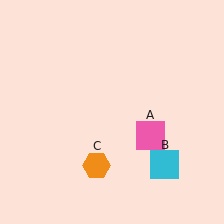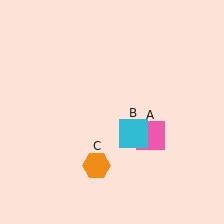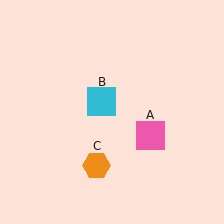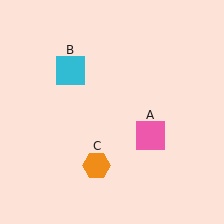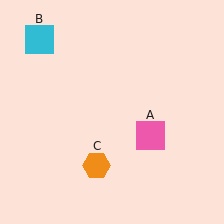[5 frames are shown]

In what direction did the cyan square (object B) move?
The cyan square (object B) moved up and to the left.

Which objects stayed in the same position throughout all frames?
Pink square (object A) and orange hexagon (object C) remained stationary.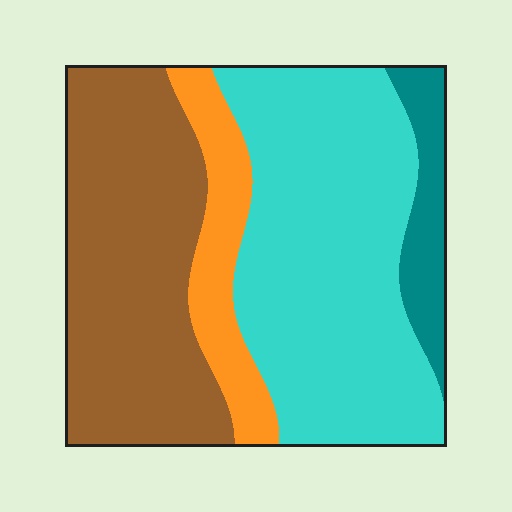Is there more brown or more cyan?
Cyan.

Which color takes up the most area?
Cyan, at roughly 45%.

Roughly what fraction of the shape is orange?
Orange takes up about one eighth (1/8) of the shape.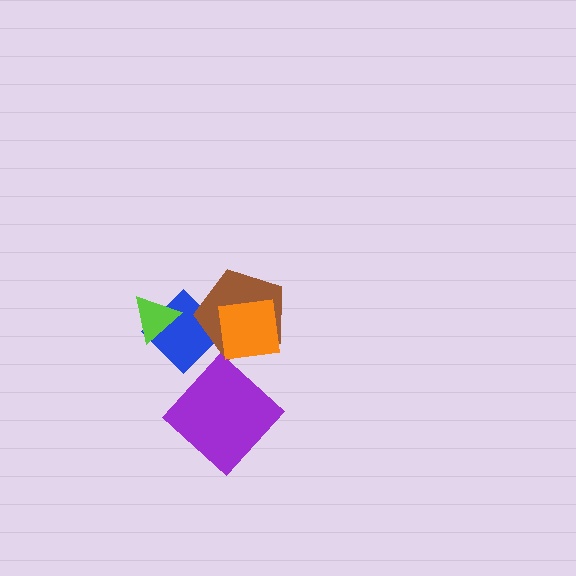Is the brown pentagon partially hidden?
Yes, it is partially covered by another shape.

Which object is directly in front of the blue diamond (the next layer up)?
The brown pentagon is directly in front of the blue diamond.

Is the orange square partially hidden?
No, no other shape covers it.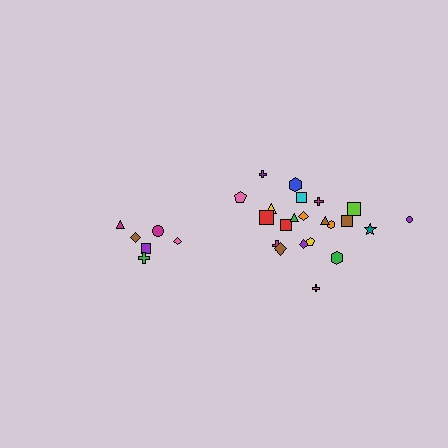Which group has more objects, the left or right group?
The right group.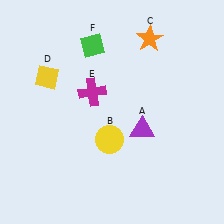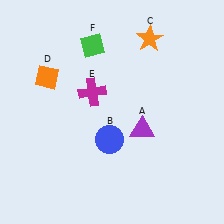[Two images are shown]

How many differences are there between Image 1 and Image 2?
There are 2 differences between the two images.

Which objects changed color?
B changed from yellow to blue. D changed from yellow to orange.